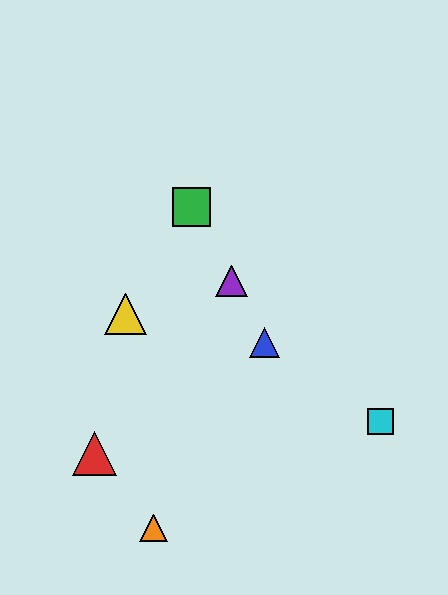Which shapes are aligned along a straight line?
The blue triangle, the green square, the purple triangle are aligned along a straight line.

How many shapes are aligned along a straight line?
3 shapes (the blue triangle, the green square, the purple triangle) are aligned along a straight line.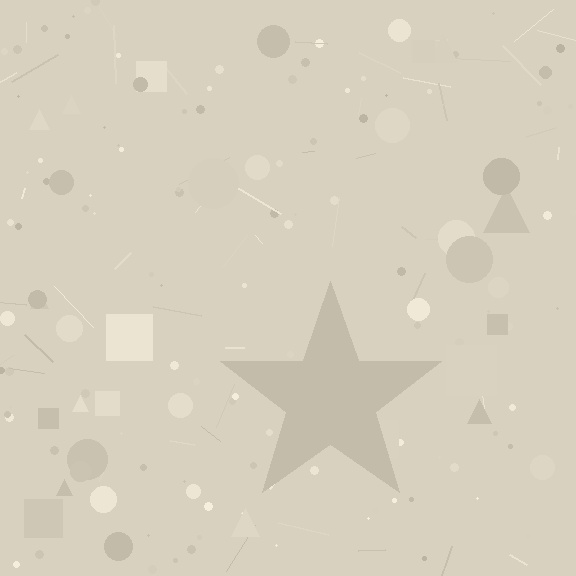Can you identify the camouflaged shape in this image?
The camouflaged shape is a star.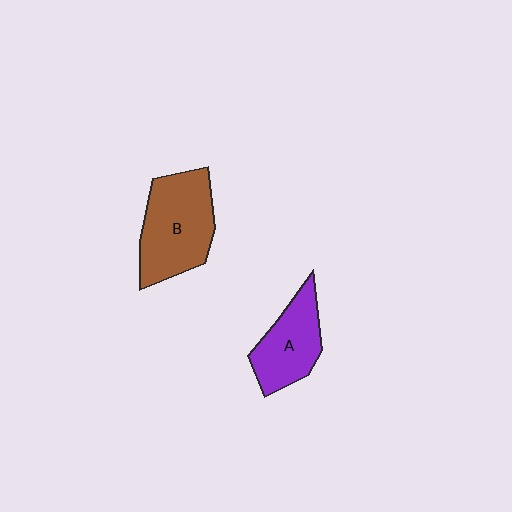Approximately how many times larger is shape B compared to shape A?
Approximately 1.4 times.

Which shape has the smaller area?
Shape A (purple).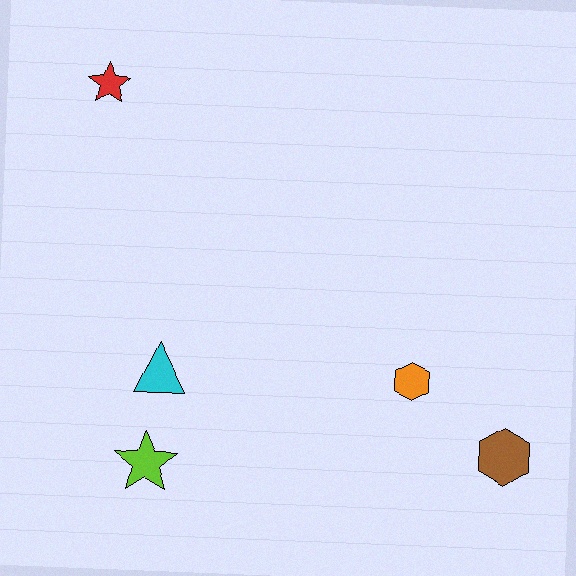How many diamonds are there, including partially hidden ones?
There are no diamonds.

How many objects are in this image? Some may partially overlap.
There are 5 objects.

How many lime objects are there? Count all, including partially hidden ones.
There is 1 lime object.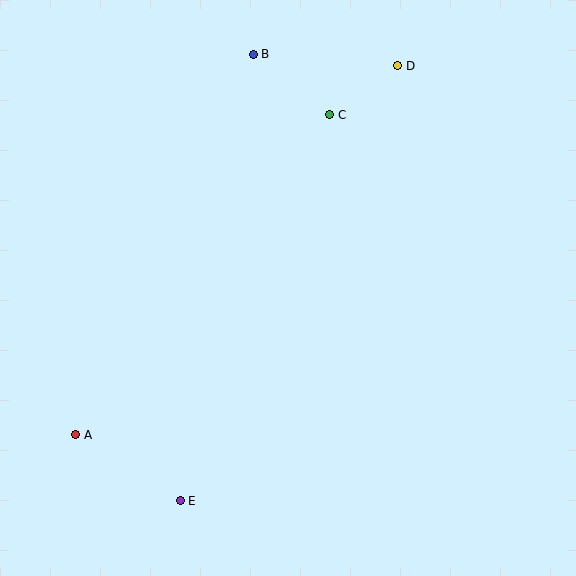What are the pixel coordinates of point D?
Point D is at (398, 66).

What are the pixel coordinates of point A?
Point A is at (76, 435).